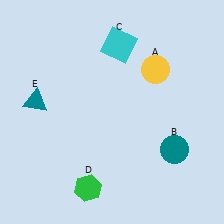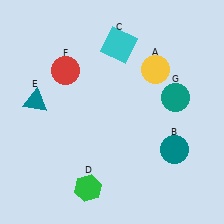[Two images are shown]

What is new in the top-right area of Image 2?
A teal circle (G) was added in the top-right area of Image 2.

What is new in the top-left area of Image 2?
A red circle (F) was added in the top-left area of Image 2.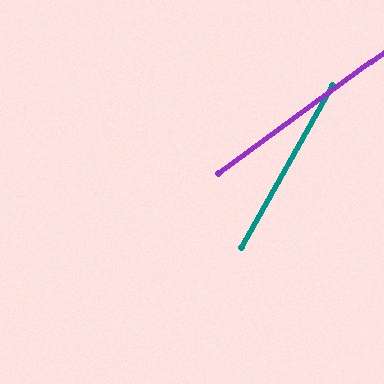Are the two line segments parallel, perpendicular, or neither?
Neither parallel nor perpendicular — they differ by about 24°.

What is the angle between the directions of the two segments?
Approximately 24 degrees.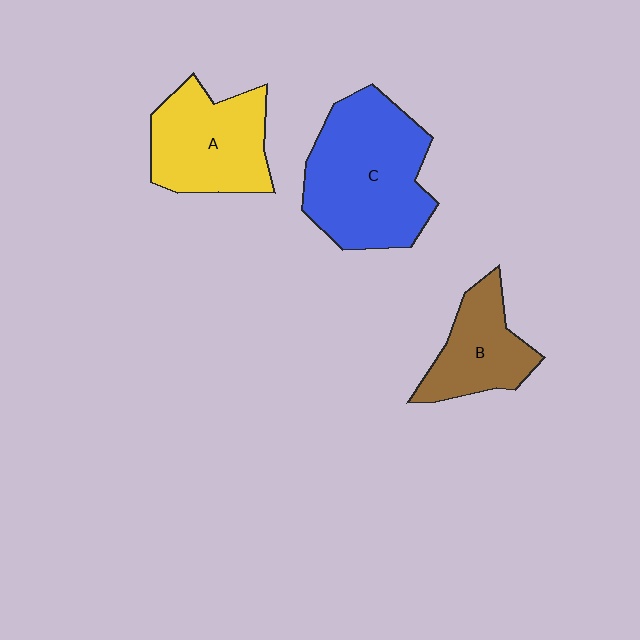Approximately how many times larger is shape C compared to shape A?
Approximately 1.4 times.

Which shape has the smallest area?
Shape B (brown).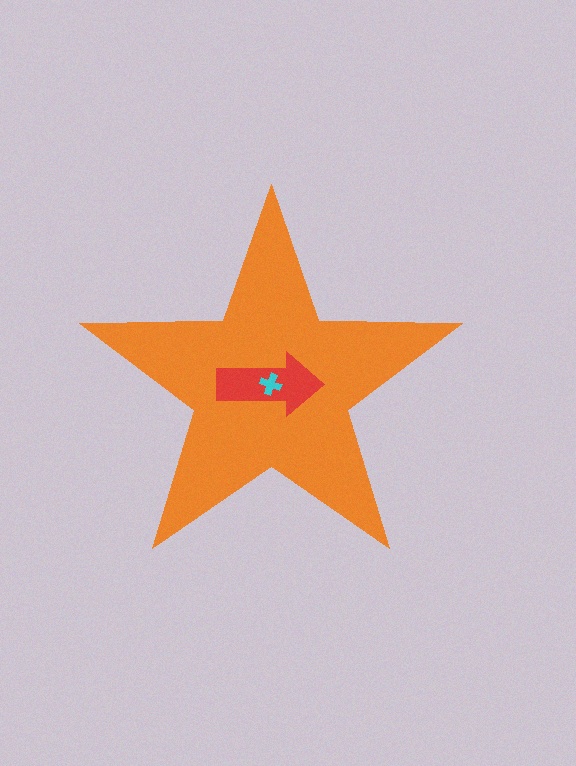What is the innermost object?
The cyan cross.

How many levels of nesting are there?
3.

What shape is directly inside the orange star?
The red arrow.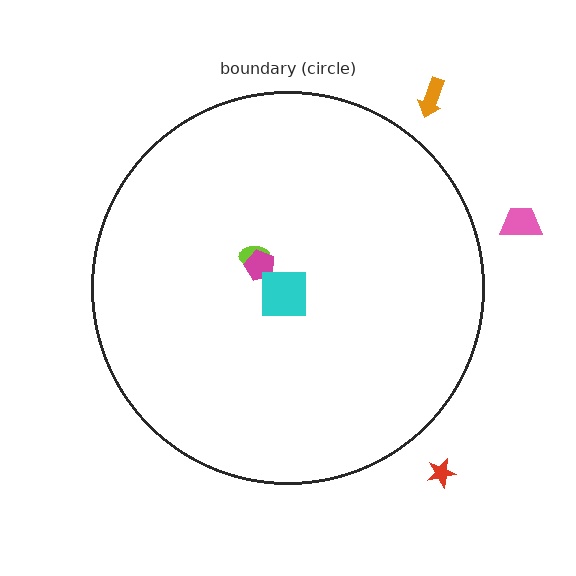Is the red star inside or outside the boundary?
Outside.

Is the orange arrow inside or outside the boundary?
Outside.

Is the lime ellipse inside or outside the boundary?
Inside.